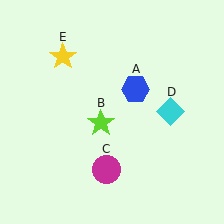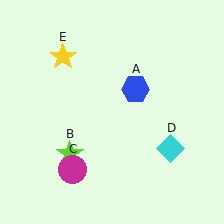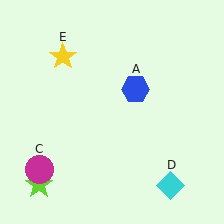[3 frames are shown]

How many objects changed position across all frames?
3 objects changed position: lime star (object B), magenta circle (object C), cyan diamond (object D).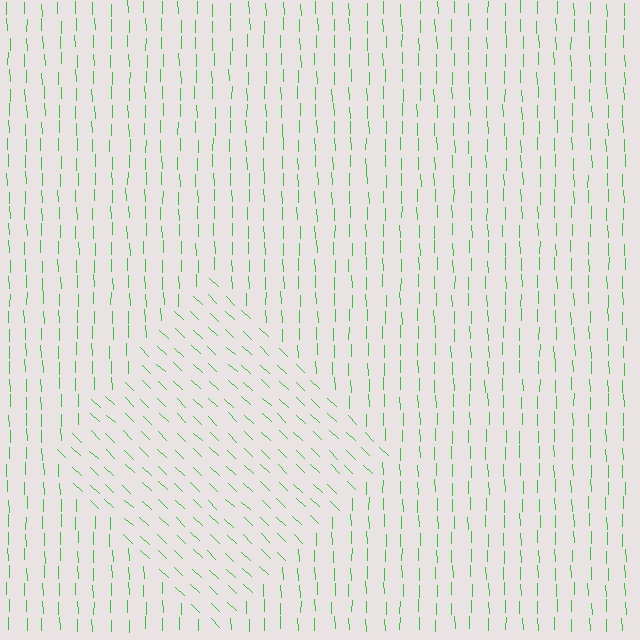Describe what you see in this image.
The image is filled with small green line segments. A diamond region in the image has lines oriented differently from the surrounding lines, creating a visible texture boundary.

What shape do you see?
I see a diamond.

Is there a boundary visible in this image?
Yes, there is a texture boundary formed by a change in line orientation.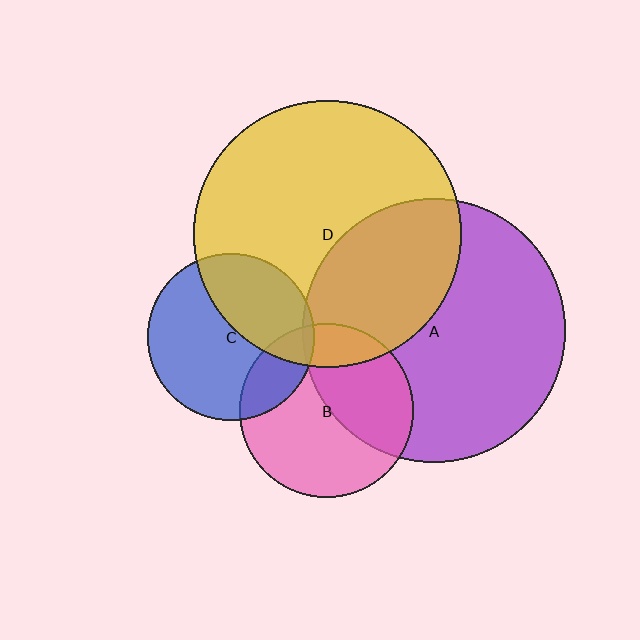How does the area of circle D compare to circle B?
Approximately 2.4 times.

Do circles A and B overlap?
Yes.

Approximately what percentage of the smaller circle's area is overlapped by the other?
Approximately 40%.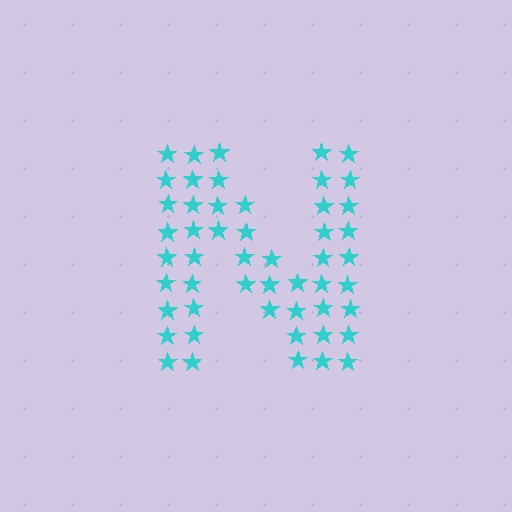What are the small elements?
The small elements are stars.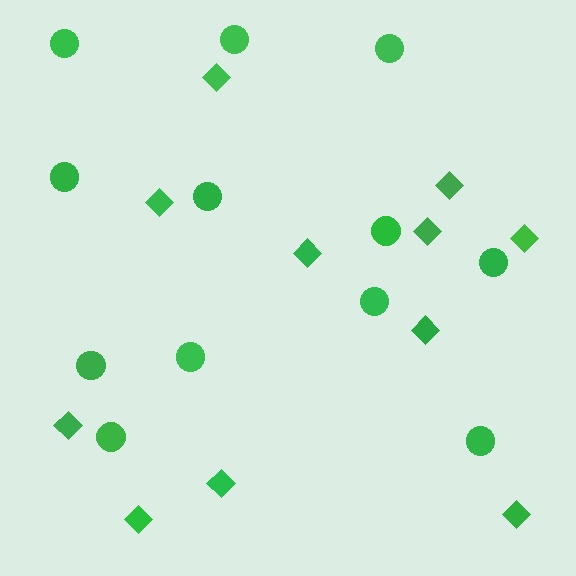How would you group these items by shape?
There are 2 groups: one group of diamonds (11) and one group of circles (12).